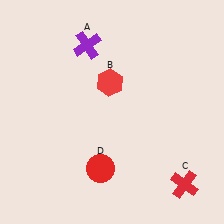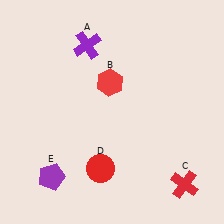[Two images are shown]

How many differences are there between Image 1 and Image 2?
There is 1 difference between the two images.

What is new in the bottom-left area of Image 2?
A purple pentagon (E) was added in the bottom-left area of Image 2.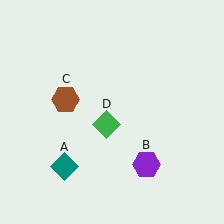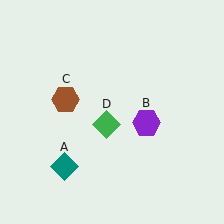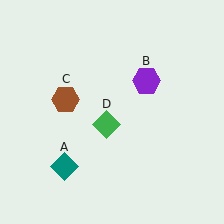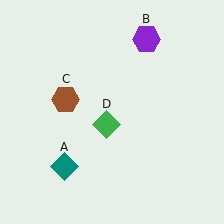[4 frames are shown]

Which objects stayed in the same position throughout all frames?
Teal diamond (object A) and brown hexagon (object C) and green diamond (object D) remained stationary.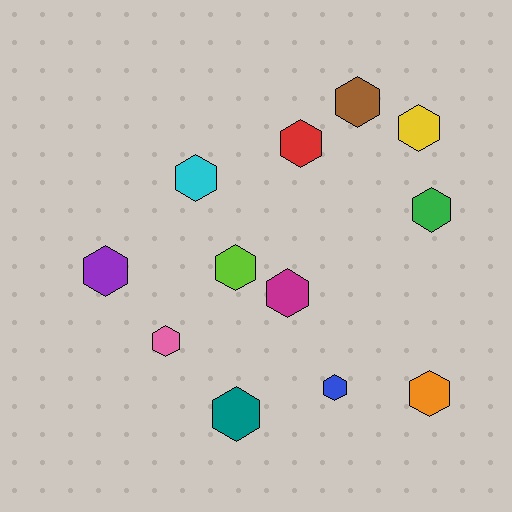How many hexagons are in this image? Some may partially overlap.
There are 12 hexagons.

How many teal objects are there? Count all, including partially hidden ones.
There is 1 teal object.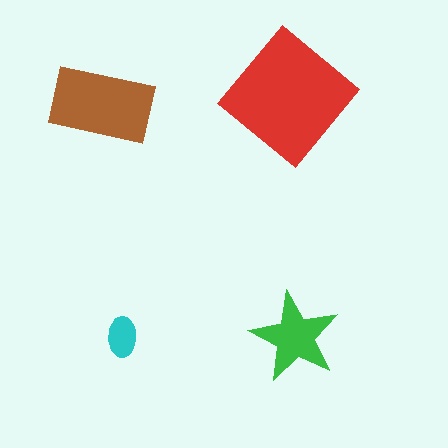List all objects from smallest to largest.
The cyan ellipse, the green star, the brown rectangle, the red diamond.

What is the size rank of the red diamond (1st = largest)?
1st.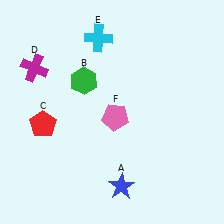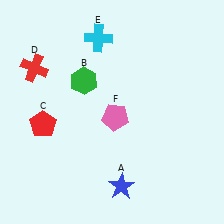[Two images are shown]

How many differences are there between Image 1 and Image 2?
There is 1 difference between the two images.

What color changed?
The cross (D) changed from magenta in Image 1 to red in Image 2.